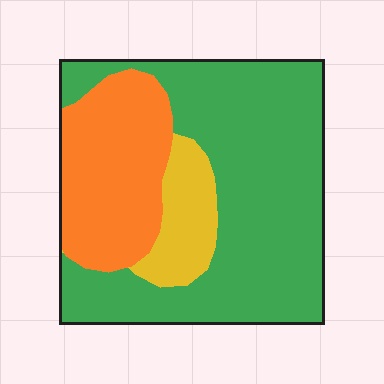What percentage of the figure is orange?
Orange covers 27% of the figure.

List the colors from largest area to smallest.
From largest to smallest: green, orange, yellow.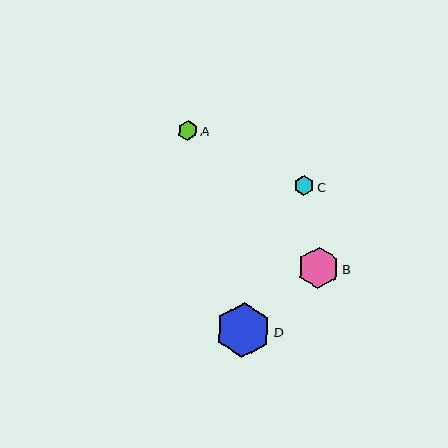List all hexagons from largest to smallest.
From largest to smallest: D, B, C, A.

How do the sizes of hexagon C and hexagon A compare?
Hexagon C and hexagon A are approximately the same size.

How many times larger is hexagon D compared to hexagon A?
Hexagon D is approximately 2.8 times the size of hexagon A.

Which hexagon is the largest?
Hexagon D is the largest with a size of approximately 55 pixels.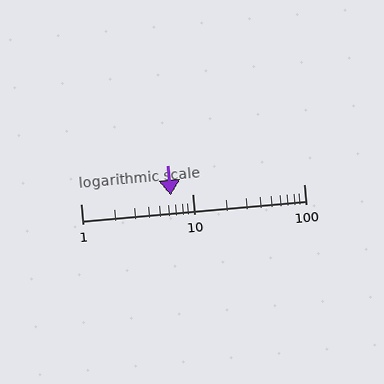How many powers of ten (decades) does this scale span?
The scale spans 2 decades, from 1 to 100.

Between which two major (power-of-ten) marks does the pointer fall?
The pointer is between 1 and 10.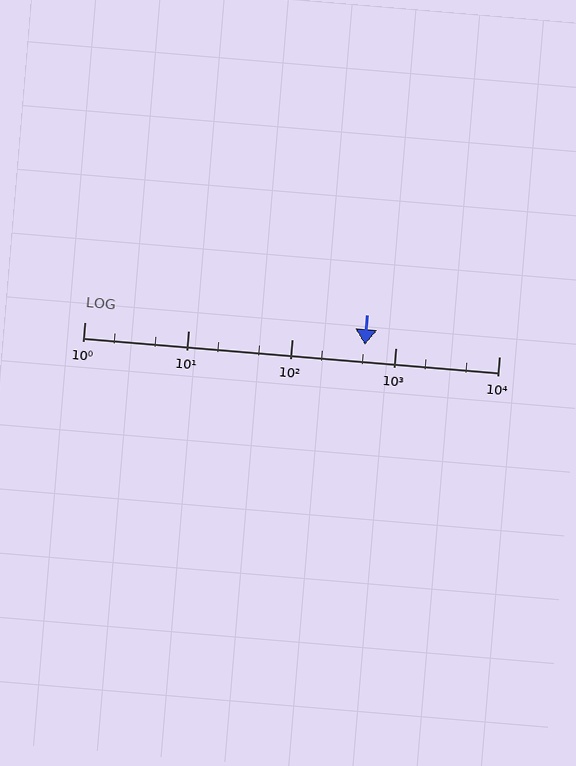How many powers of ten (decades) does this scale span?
The scale spans 4 decades, from 1 to 10000.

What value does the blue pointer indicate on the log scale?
The pointer indicates approximately 510.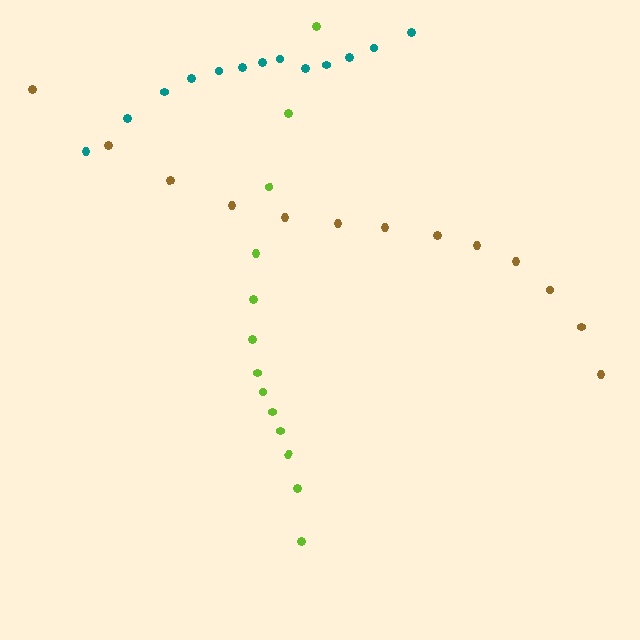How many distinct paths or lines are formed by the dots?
There are 3 distinct paths.